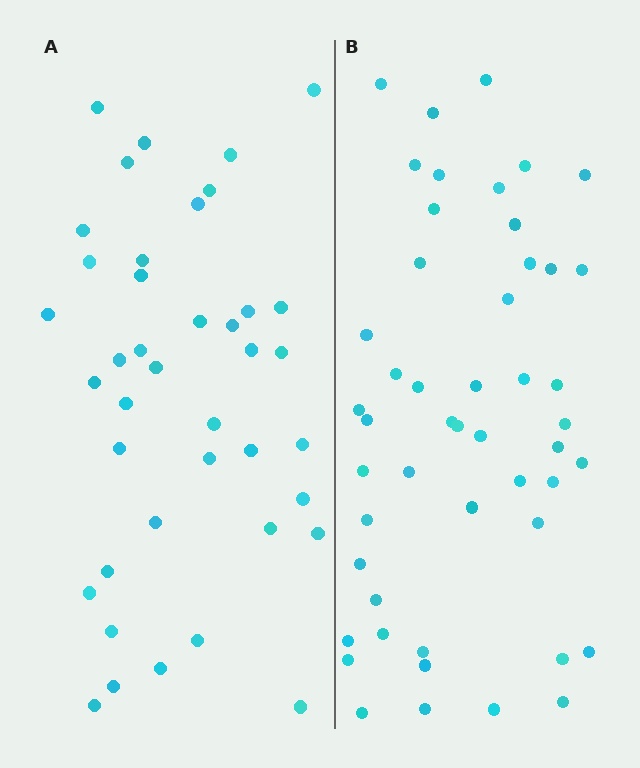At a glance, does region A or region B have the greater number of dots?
Region B (the right region) has more dots.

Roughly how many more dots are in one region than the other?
Region B has roughly 8 or so more dots than region A.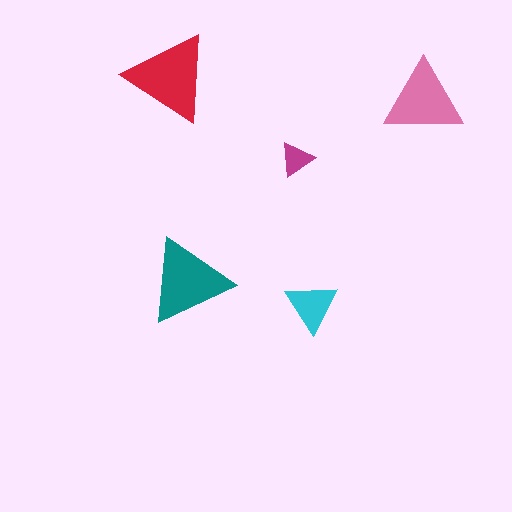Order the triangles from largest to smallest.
the red one, the teal one, the pink one, the cyan one, the magenta one.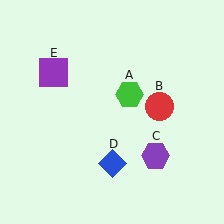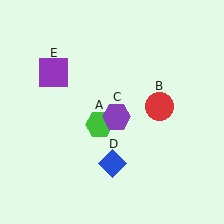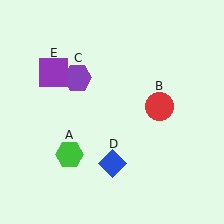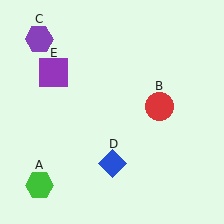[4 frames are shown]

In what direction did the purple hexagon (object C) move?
The purple hexagon (object C) moved up and to the left.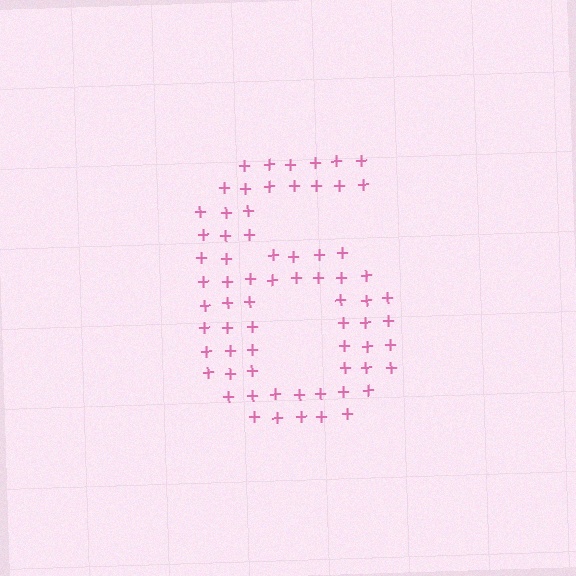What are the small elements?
The small elements are plus signs.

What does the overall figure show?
The overall figure shows the digit 6.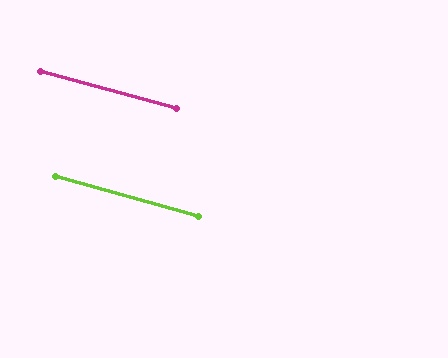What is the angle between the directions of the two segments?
Approximately 0 degrees.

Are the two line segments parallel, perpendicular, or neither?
Parallel — their directions differ by only 0.4°.